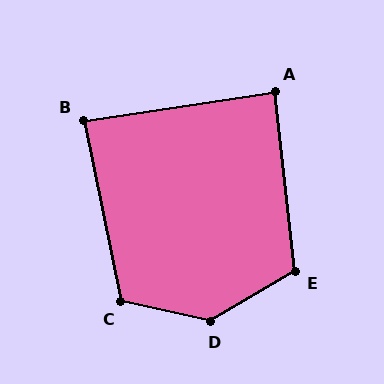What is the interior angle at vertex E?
Approximately 114 degrees (obtuse).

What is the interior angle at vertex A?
Approximately 88 degrees (approximately right).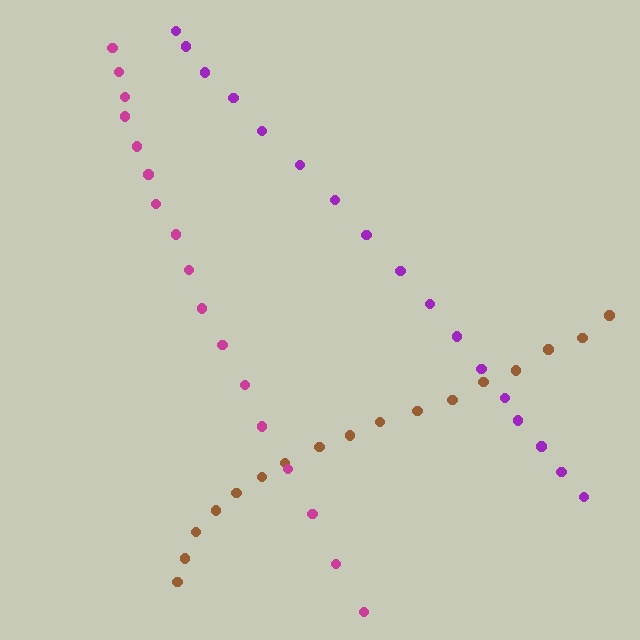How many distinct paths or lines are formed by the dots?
There are 3 distinct paths.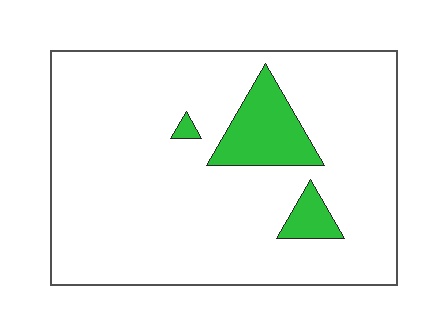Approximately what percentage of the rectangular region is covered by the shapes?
Approximately 10%.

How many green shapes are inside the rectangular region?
3.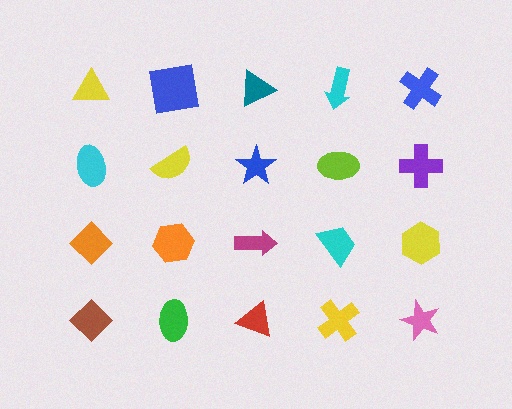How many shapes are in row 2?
5 shapes.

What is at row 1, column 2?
A blue square.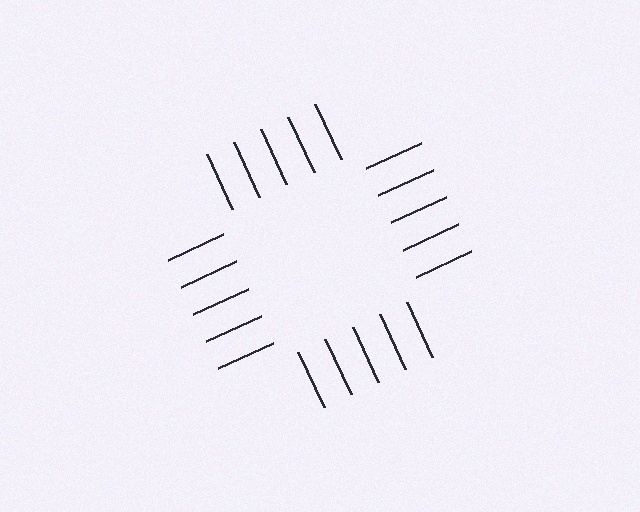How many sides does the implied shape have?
4 sides — the line-ends trace a square.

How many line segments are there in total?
20 — 5 along each of the 4 edges.